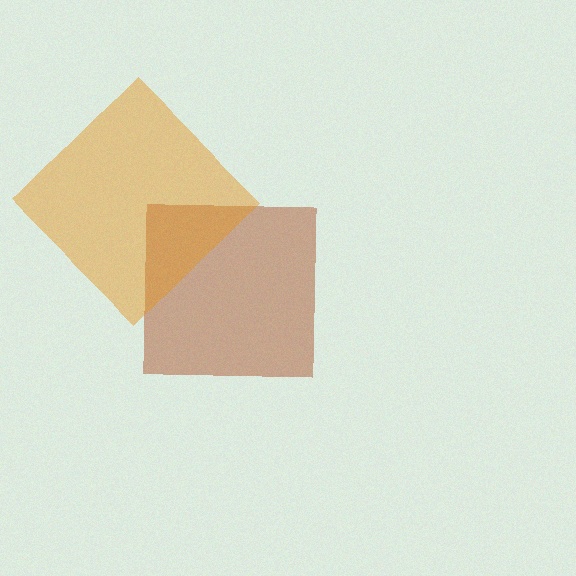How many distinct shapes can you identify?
There are 2 distinct shapes: a brown square, an orange diamond.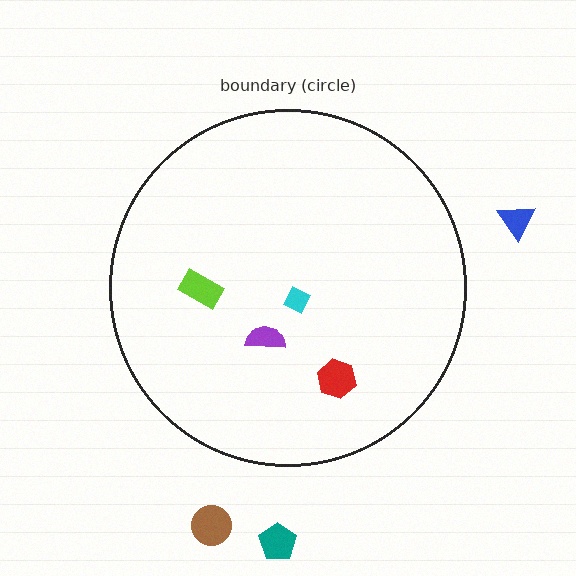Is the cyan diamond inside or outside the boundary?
Inside.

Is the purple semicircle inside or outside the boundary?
Inside.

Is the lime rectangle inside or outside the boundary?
Inside.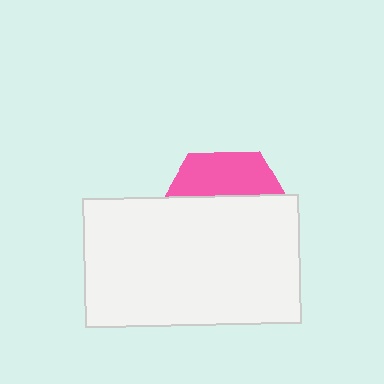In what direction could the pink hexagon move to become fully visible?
The pink hexagon could move up. That would shift it out from behind the white rectangle entirely.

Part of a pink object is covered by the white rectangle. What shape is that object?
It is a hexagon.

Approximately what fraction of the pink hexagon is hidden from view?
Roughly 70% of the pink hexagon is hidden behind the white rectangle.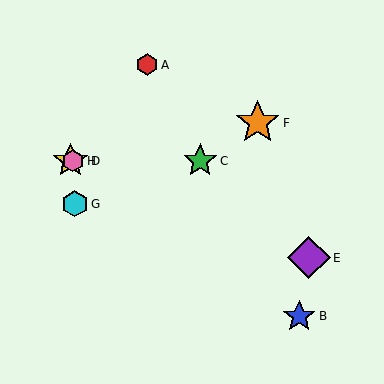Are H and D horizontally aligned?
Yes, both are at y≈161.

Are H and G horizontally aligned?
No, H is at y≈161 and G is at y≈204.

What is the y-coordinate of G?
Object G is at y≈204.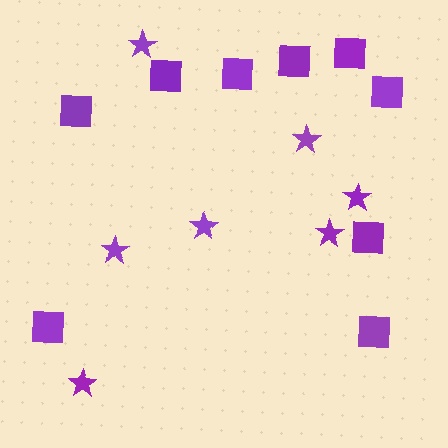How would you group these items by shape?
There are 2 groups: one group of stars (7) and one group of squares (9).